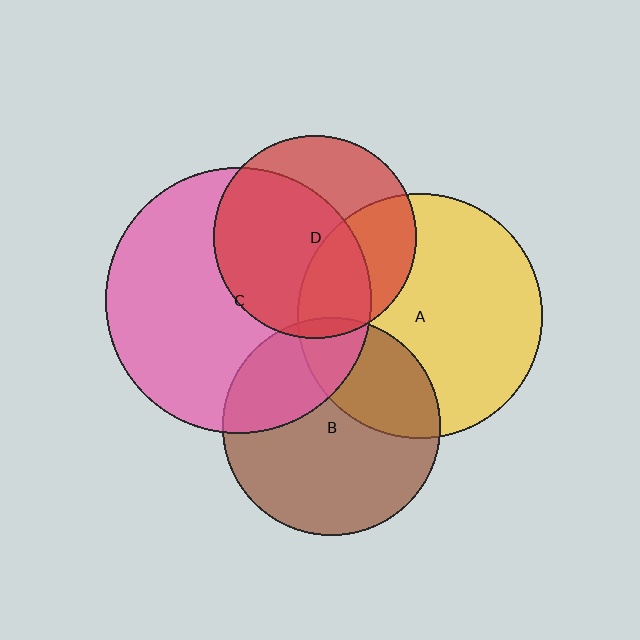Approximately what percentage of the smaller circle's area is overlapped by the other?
Approximately 35%.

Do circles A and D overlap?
Yes.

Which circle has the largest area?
Circle C (pink).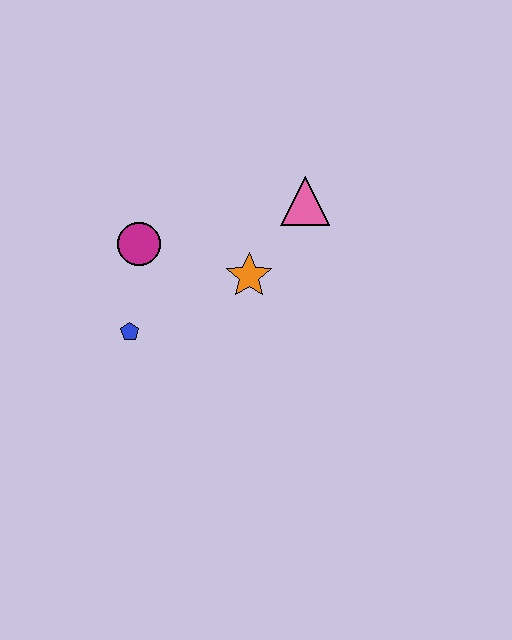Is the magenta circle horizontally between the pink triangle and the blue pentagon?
Yes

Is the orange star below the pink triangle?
Yes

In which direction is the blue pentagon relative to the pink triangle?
The blue pentagon is to the left of the pink triangle.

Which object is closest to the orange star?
The pink triangle is closest to the orange star.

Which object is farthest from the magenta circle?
The pink triangle is farthest from the magenta circle.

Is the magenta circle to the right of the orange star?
No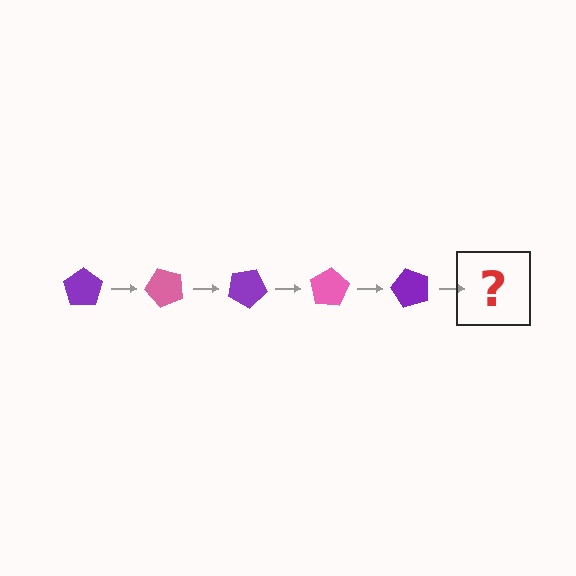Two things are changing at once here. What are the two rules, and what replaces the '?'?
The two rules are that it rotates 50 degrees each step and the color cycles through purple and pink. The '?' should be a pink pentagon, rotated 250 degrees from the start.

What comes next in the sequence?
The next element should be a pink pentagon, rotated 250 degrees from the start.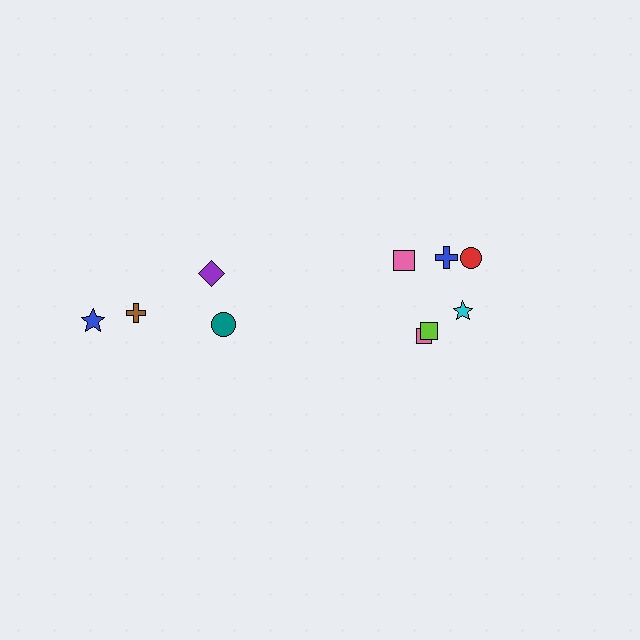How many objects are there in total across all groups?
There are 10 objects.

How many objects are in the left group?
There are 4 objects.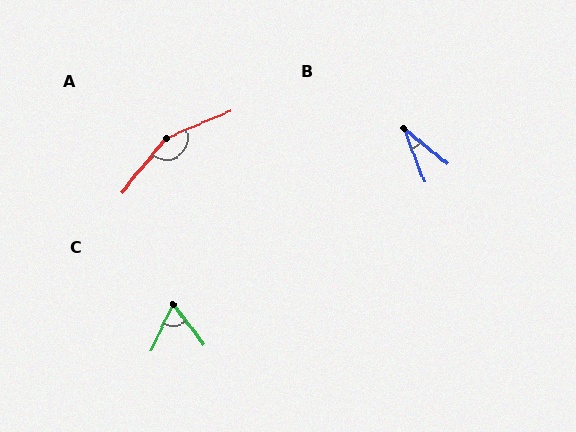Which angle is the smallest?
B, at approximately 30 degrees.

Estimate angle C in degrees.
Approximately 62 degrees.